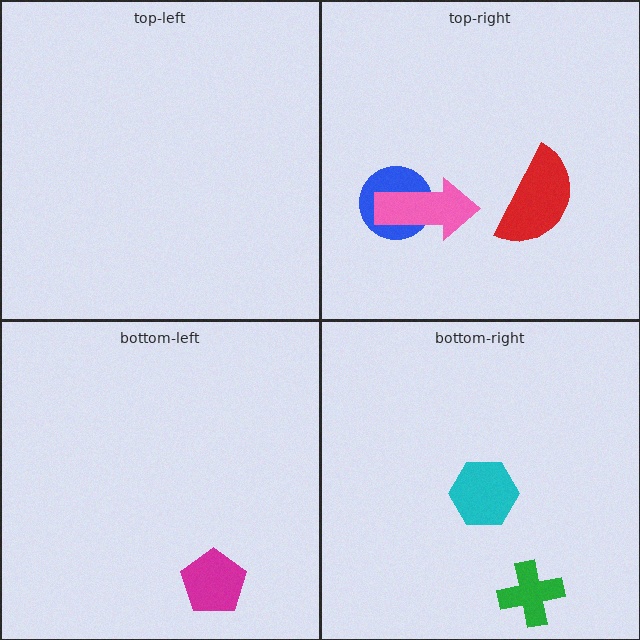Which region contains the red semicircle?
The top-right region.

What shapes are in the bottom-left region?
The magenta pentagon.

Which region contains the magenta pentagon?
The bottom-left region.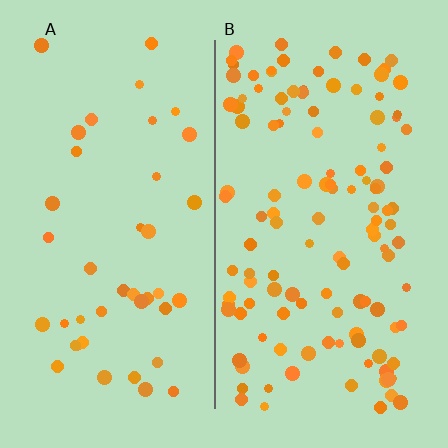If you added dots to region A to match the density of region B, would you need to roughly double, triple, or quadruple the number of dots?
Approximately triple.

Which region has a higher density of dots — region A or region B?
B (the right).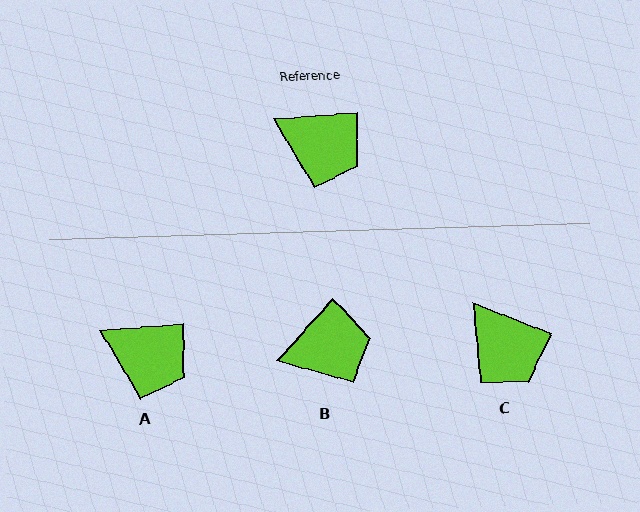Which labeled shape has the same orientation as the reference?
A.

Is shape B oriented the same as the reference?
No, it is off by about 43 degrees.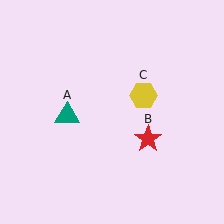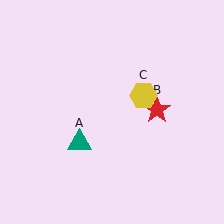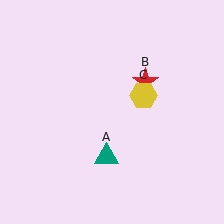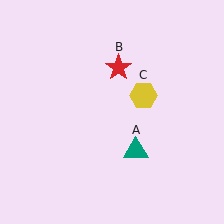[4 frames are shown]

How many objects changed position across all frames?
2 objects changed position: teal triangle (object A), red star (object B).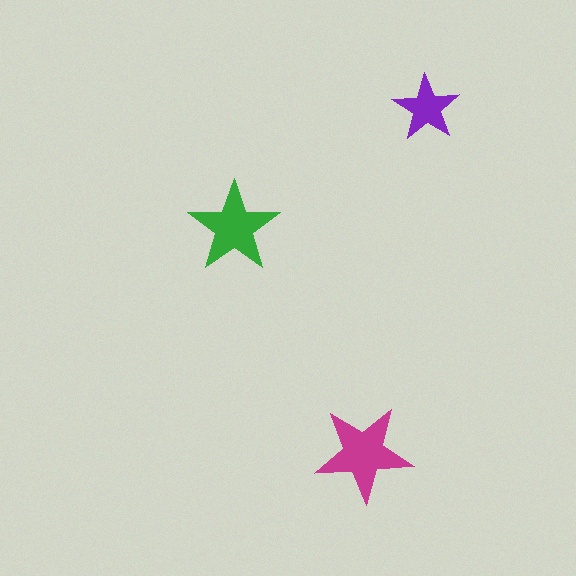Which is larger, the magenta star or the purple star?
The magenta one.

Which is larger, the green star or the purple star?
The green one.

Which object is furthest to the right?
The purple star is rightmost.